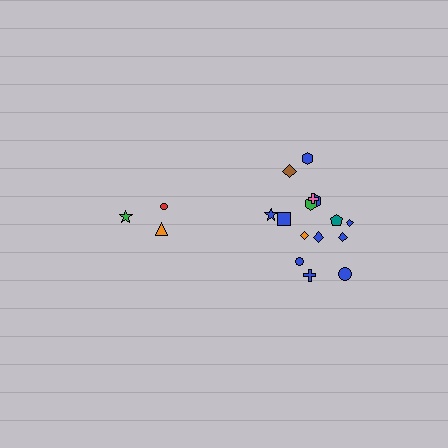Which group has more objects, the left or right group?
The right group.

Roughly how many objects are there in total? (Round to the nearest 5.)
Roughly 20 objects in total.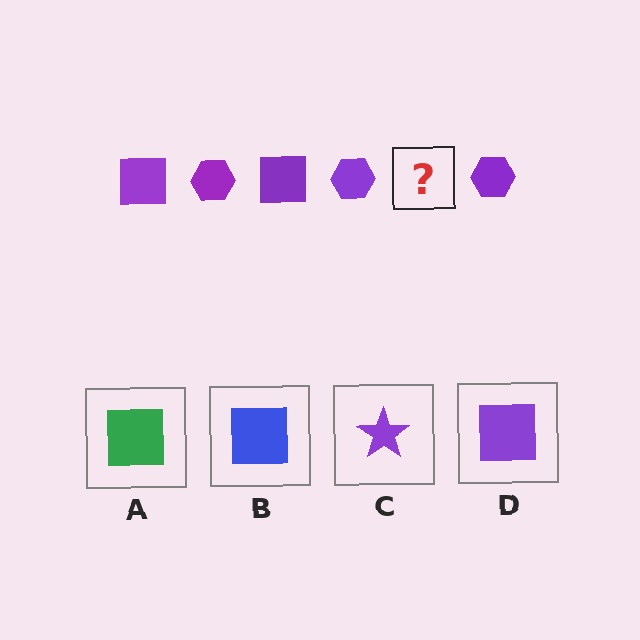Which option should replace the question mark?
Option D.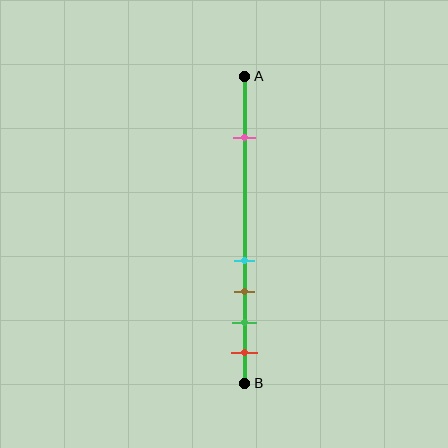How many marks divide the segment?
There are 5 marks dividing the segment.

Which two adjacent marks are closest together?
The cyan and brown marks are the closest adjacent pair.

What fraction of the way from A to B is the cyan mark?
The cyan mark is approximately 60% (0.6) of the way from A to B.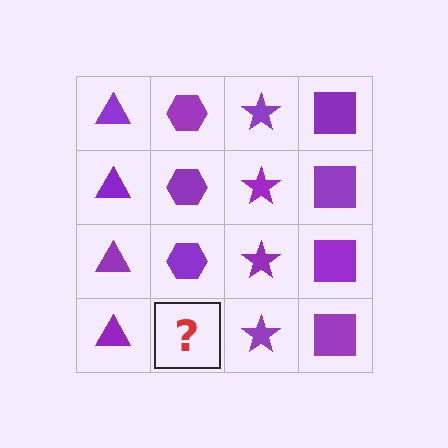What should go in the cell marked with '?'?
The missing cell should contain a purple hexagon.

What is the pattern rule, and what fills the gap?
The rule is that each column has a consistent shape. The gap should be filled with a purple hexagon.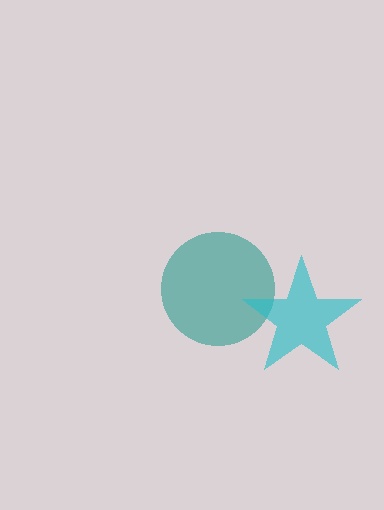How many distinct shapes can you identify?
There are 2 distinct shapes: a teal circle, a cyan star.